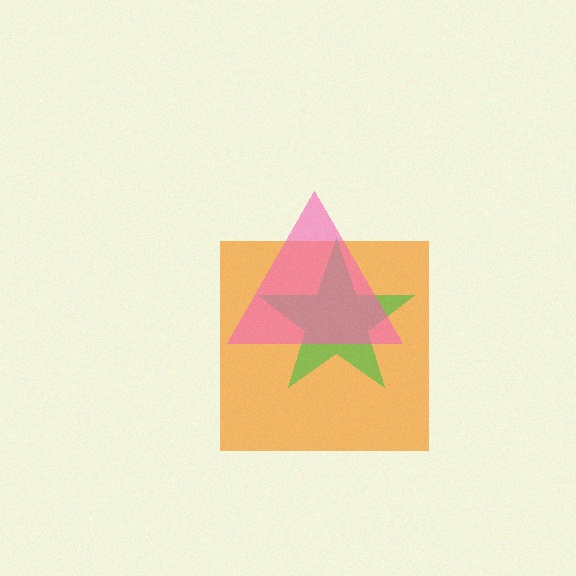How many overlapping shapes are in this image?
There are 3 overlapping shapes in the image.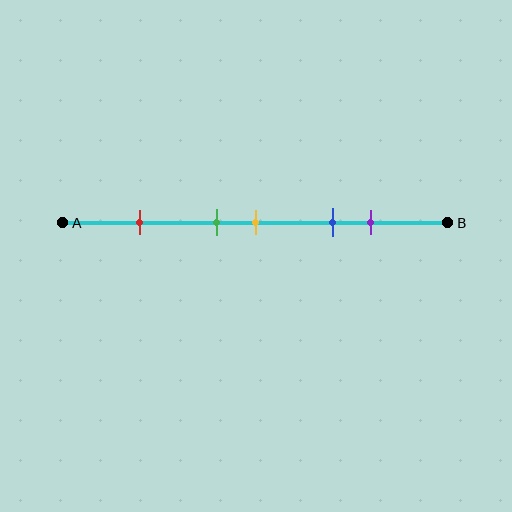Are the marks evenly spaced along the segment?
No, the marks are not evenly spaced.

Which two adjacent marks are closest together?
The green and yellow marks are the closest adjacent pair.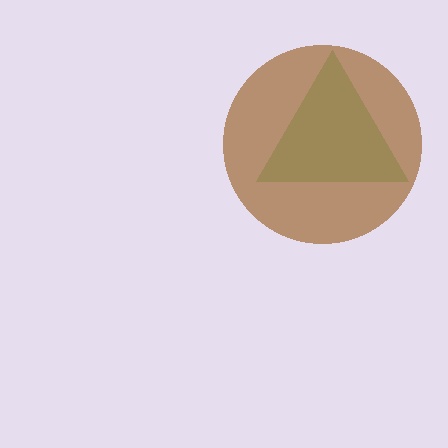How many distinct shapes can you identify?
There are 2 distinct shapes: a green triangle, a brown circle.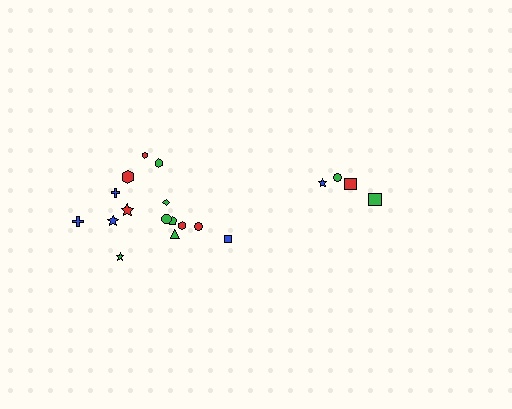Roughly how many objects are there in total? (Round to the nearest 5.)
Roughly 20 objects in total.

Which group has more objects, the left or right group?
The left group.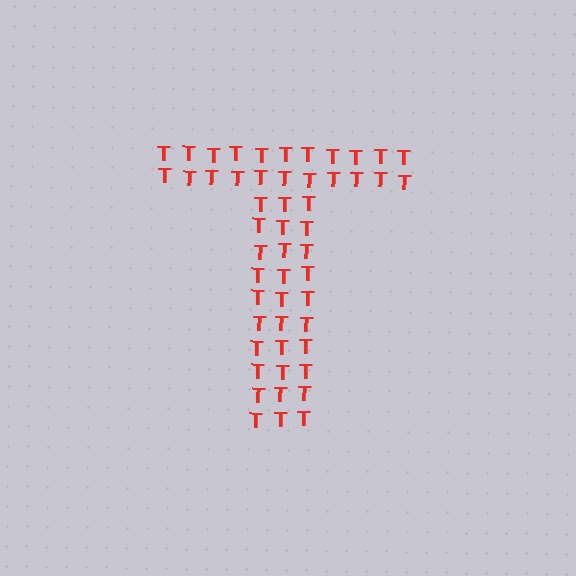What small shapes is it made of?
It is made of small letter T's.